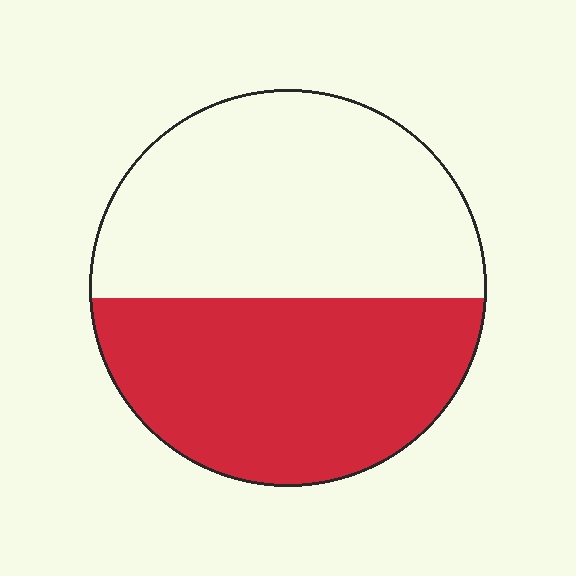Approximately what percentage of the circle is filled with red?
Approximately 45%.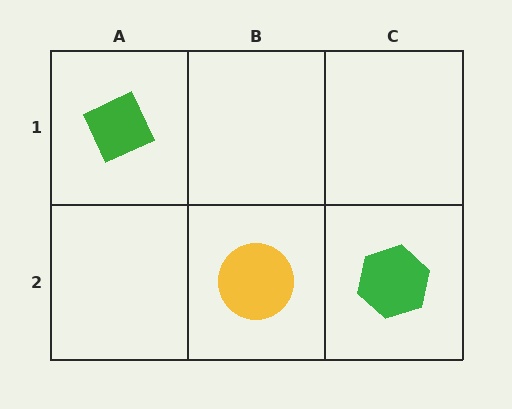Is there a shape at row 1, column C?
No, that cell is empty.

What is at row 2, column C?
A green hexagon.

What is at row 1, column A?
A green diamond.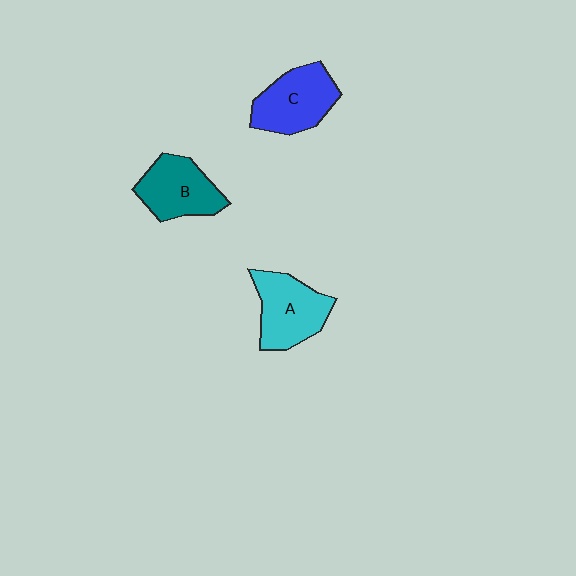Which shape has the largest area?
Shape A (cyan).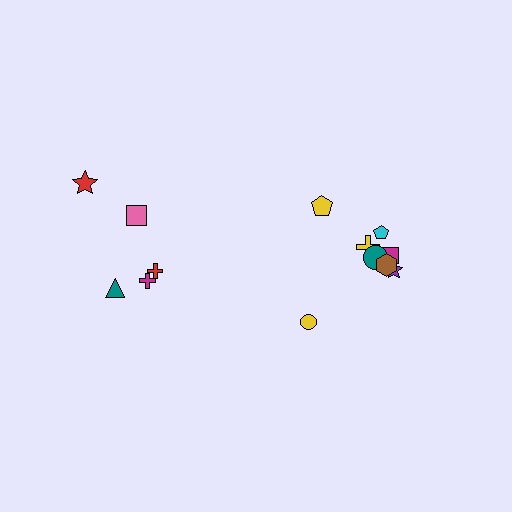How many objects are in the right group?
There are 8 objects.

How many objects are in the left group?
There are 5 objects.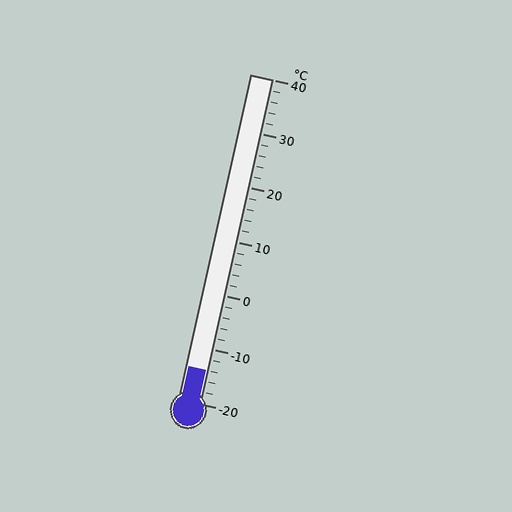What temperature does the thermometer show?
The thermometer shows approximately -14°C.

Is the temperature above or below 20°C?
The temperature is below 20°C.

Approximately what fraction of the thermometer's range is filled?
The thermometer is filled to approximately 10% of its range.